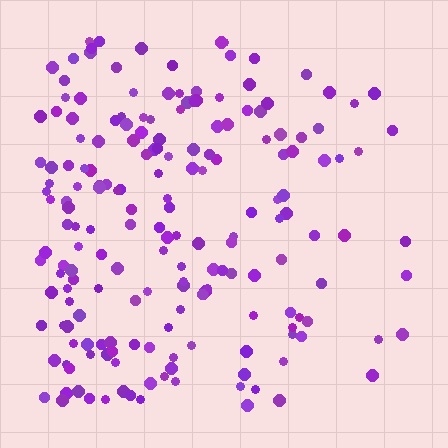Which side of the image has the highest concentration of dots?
The left.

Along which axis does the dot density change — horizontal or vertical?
Horizontal.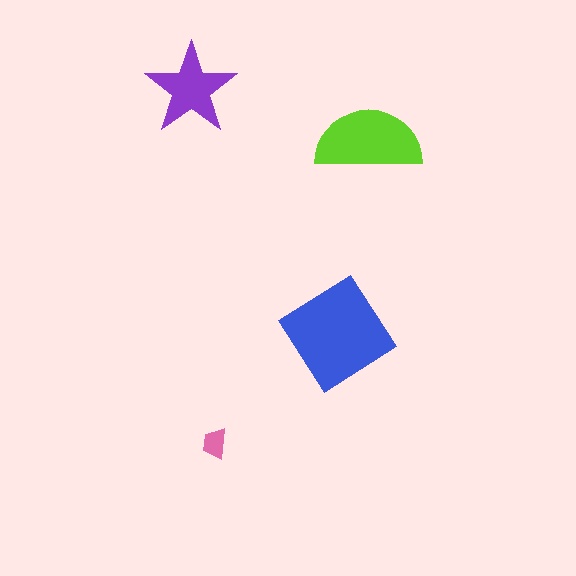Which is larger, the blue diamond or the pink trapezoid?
The blue diamond.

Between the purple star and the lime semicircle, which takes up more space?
The lime semicircle.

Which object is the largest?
The blue diamond.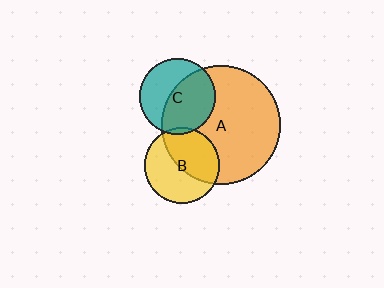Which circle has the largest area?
Circle A (orange).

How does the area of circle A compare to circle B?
Approximately 2.5 times.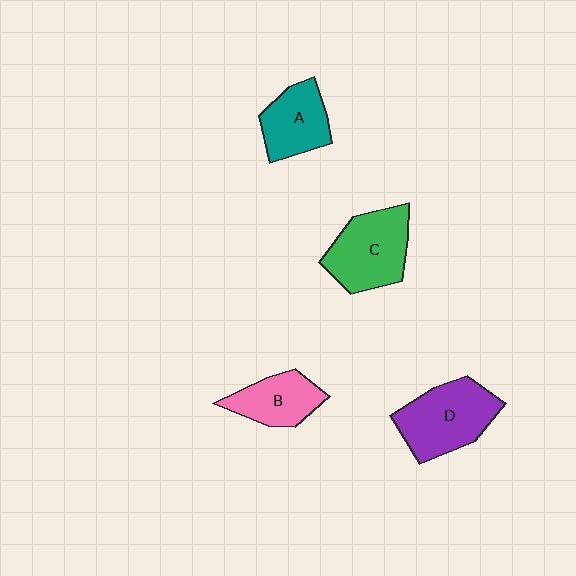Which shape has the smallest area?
Shape B (pink).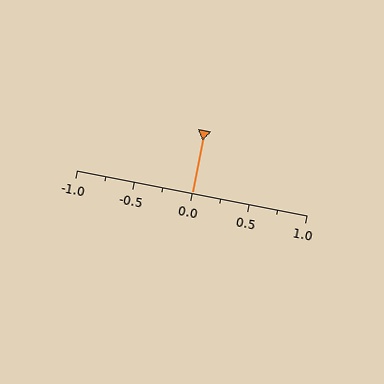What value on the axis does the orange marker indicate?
The marker indicates approximately 0.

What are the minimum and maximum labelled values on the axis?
The axis runs from -1.0 to 1.0.